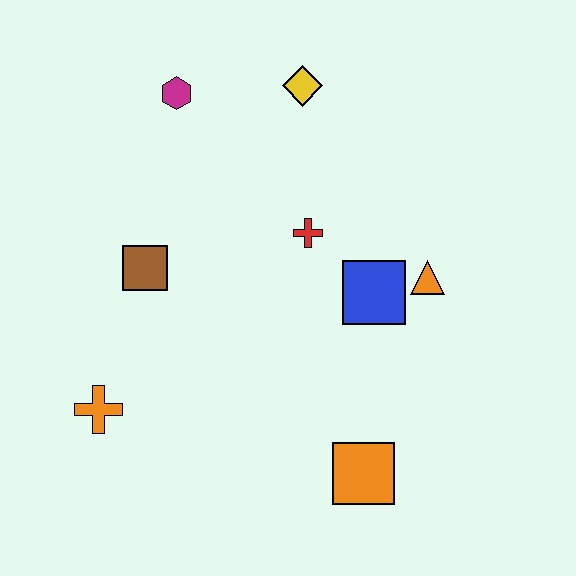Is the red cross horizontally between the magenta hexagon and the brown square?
No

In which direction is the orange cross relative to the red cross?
The orange cross is to the left of the red cross.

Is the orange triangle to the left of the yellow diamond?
No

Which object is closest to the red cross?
The blue square is closest to the red cross.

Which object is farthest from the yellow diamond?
The orange square is farthest from the yellow diamond.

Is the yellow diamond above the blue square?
Yes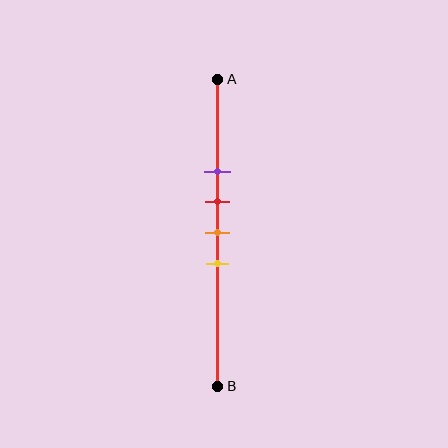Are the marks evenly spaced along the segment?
Yes, the marks are approximately evenly spaced.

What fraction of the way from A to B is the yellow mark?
The yellow mark is approximately 60% (0.6) of the way from A to B.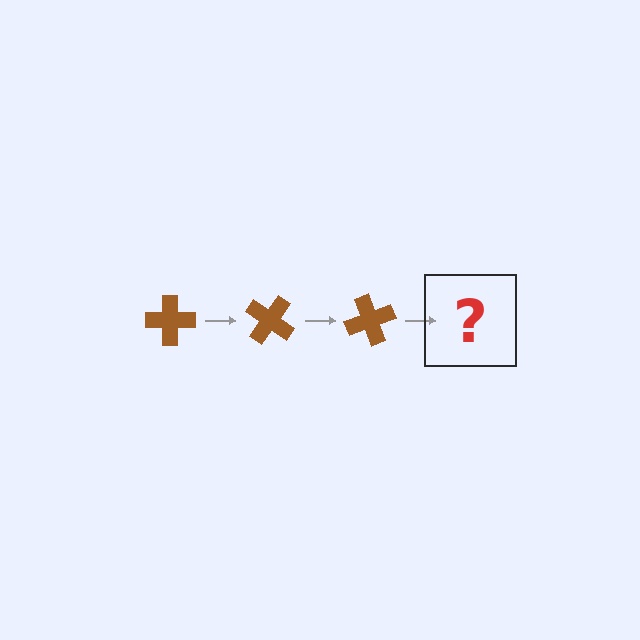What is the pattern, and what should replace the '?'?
The pattern is that the cross rotates 35 degrees each step. The '?' should be a brown cross rotated 105 degrees.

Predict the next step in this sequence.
The next step is a brown cross rotated 105 degrees.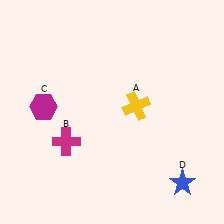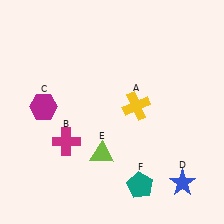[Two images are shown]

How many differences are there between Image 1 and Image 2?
There are 2 differences between the two images.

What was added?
A lime triangle (E), a teal pentagon (F) were added in Image 2.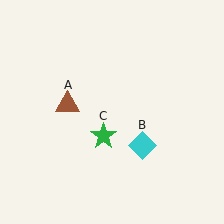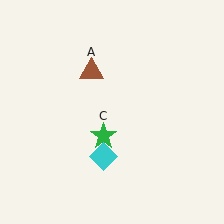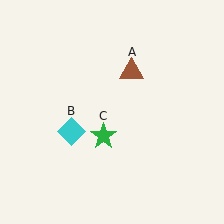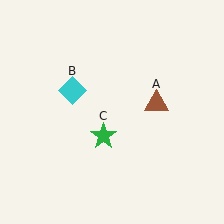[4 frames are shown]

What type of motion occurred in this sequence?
The brown triangle (object A), cyan diamond (object B) rotated clockwise around the center of the scene.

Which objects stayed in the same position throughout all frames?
Green star (object C) remained stationary.